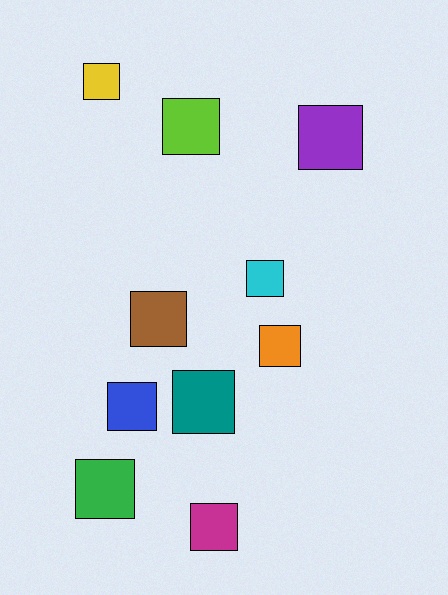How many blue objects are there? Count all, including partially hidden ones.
There is 1 blue object.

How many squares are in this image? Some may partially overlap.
There are 10 squares.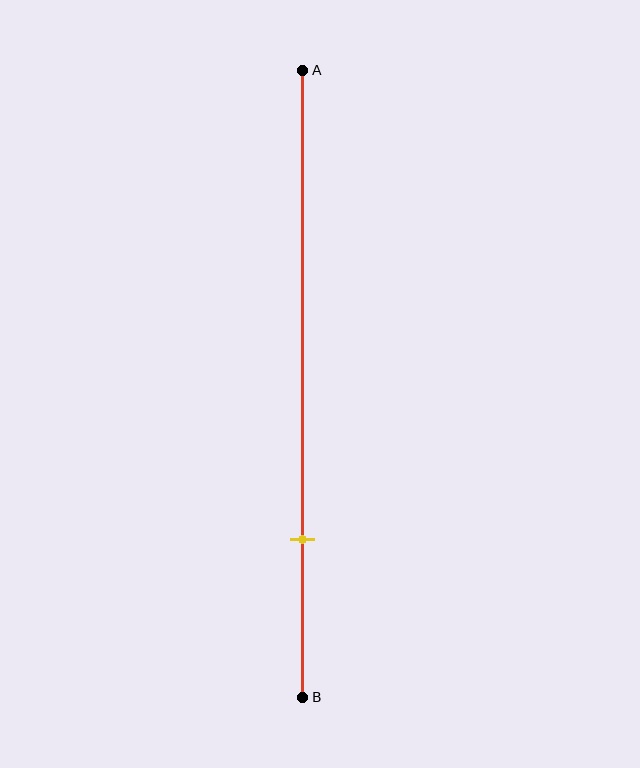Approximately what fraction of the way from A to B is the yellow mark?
The yellow mark is approximately 75% of the way from A to B.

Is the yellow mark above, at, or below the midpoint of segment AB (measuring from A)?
The yellow mark is below the midpoint of segment AB.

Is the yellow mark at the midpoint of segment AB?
No, the mark is at about 75% from A, not at the 50% midpoint.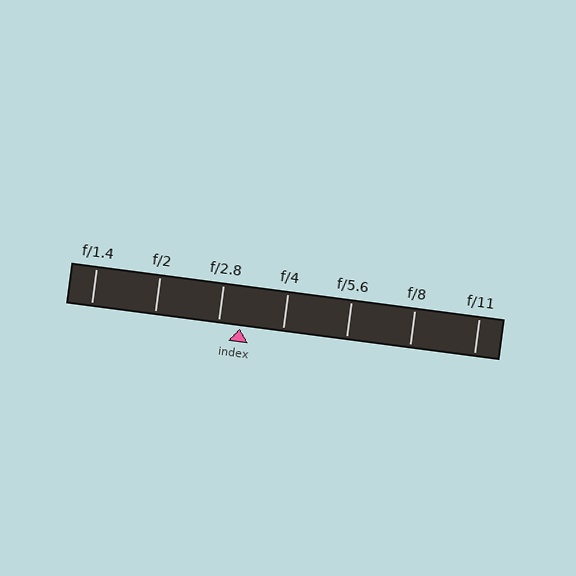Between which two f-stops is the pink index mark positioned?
The index mark is between f/2.8 and f/4.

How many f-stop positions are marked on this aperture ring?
There are 7 f-stop positions marked.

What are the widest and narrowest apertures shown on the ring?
The widest aperture shown is f/1.4 and the narrowest is f/11.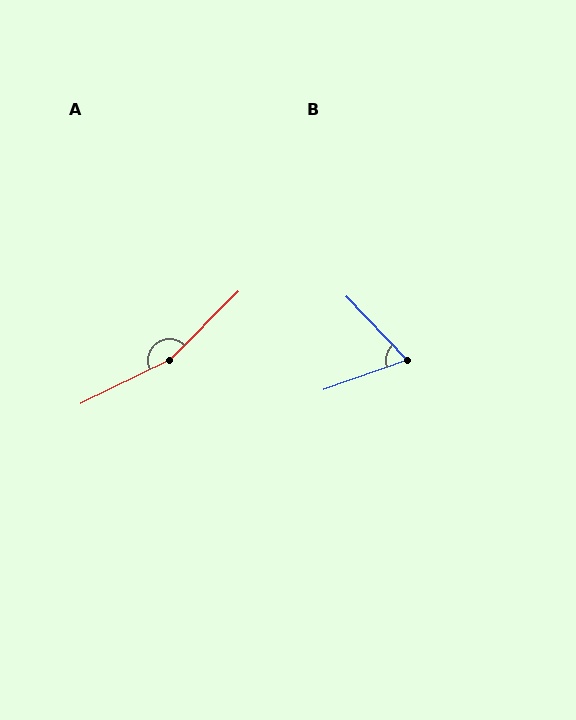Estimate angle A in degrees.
Approximately 161 degrees.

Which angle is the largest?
A, at approximately 161 degrees.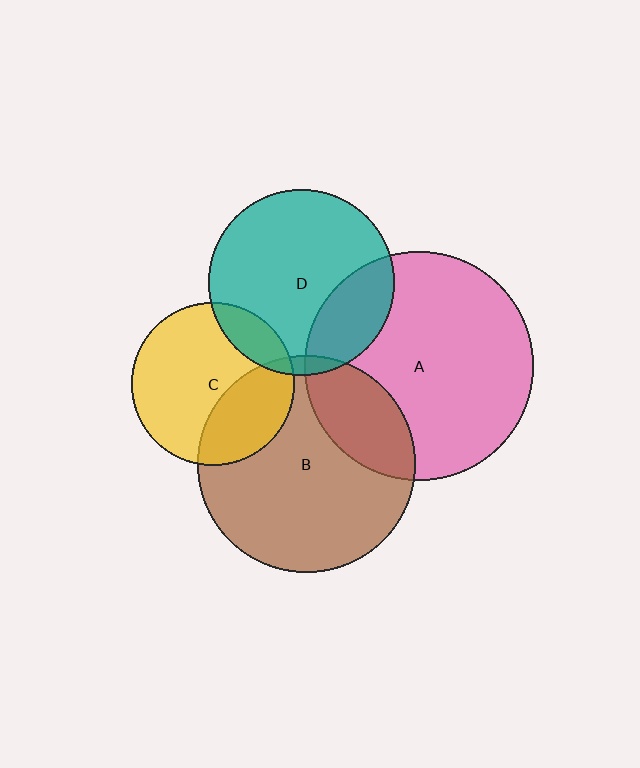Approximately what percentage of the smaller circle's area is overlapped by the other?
Approximately 5%.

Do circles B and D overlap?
Yes.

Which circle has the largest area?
Circle A (pink).